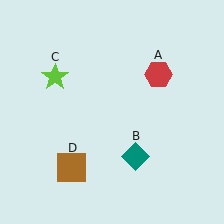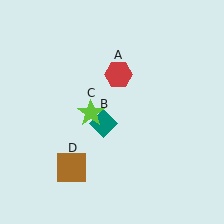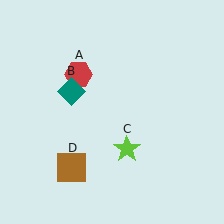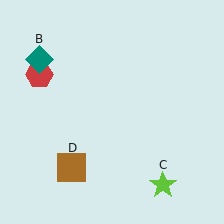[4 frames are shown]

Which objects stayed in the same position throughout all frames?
Brown square (object D) remained stationary.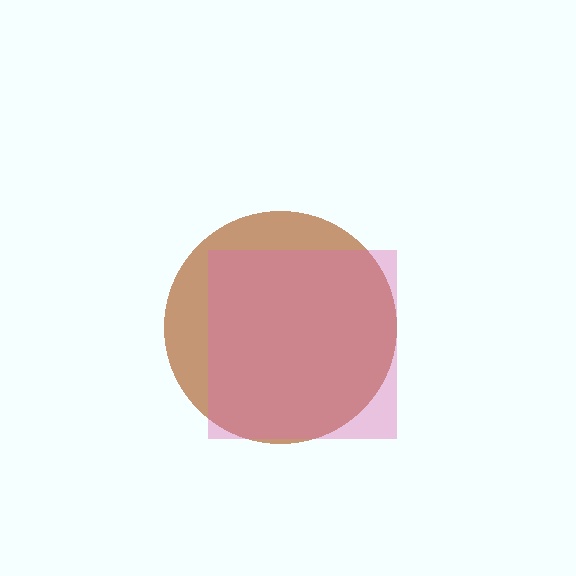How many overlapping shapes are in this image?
There are 2 overlapping shapes in the image.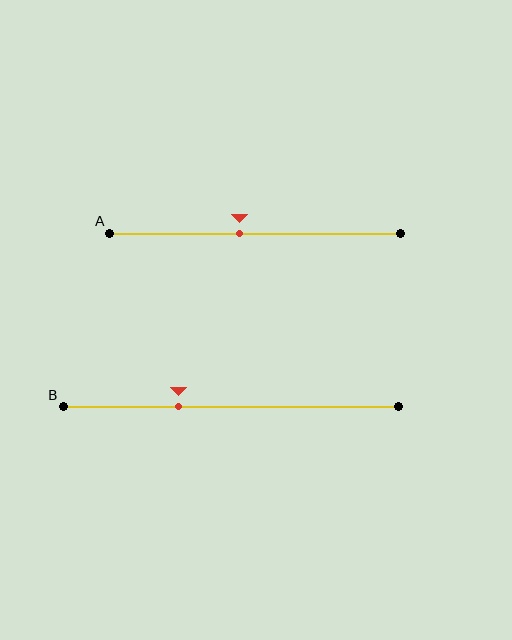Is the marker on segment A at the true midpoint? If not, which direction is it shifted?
No, the marker on segment A is shifted to the left by about 5% of the segment length.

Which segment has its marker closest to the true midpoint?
Segment A has its marker closest to the true midpoint.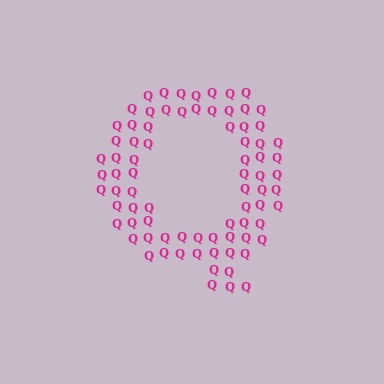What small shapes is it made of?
It is made of small letter Q's.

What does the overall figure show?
The overall figure shows the letter Q.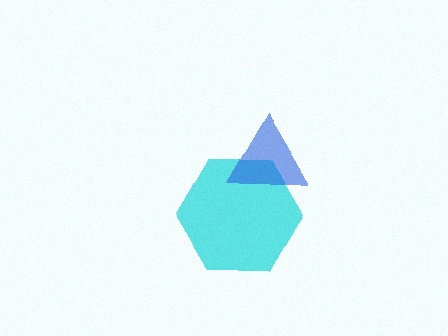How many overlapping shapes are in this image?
There are 2 overlapping shapes in the image.